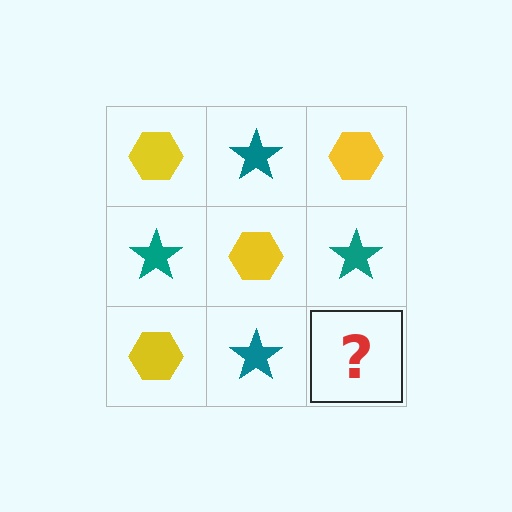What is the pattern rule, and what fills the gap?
The rule is that it alternates yellow hexagon and teal star in a checkerboard pattern. The gap should be filled with a yellow hexagon.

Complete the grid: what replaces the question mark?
The question mark should be replaced with a yellow hexagon.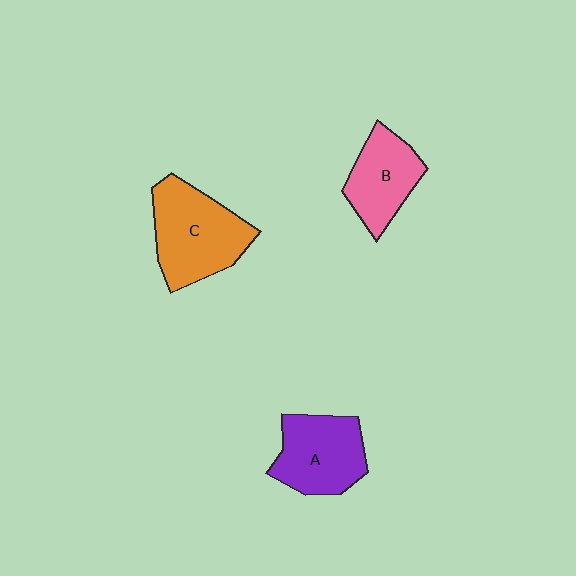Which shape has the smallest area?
Shape B (pink).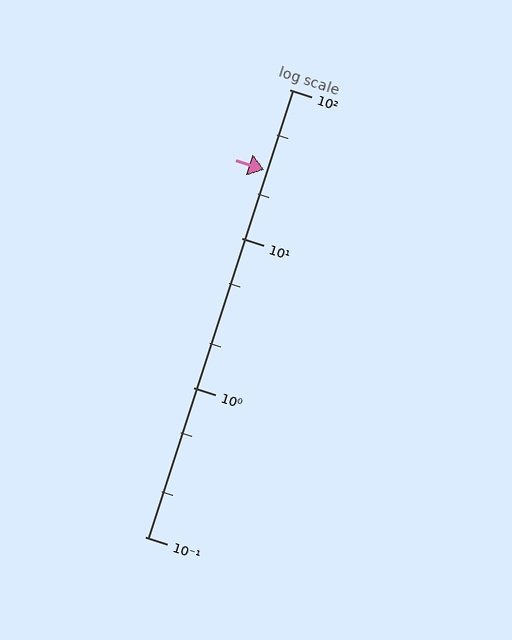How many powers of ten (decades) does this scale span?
The scale spans 3 decades, from 0.1 to 100.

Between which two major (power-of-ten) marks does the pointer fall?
The pointer is between 10 and 100.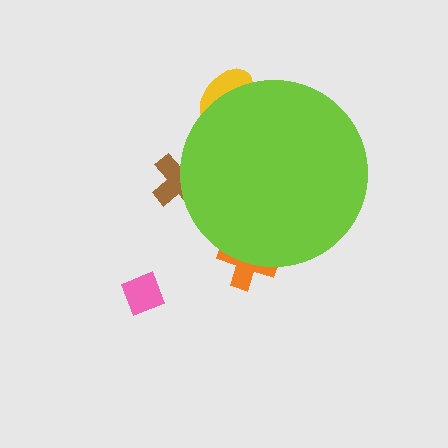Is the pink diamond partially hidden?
No, the pink diamond is fully visible.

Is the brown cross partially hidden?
Yes, the brown cross is partially hidden behind the lime circle.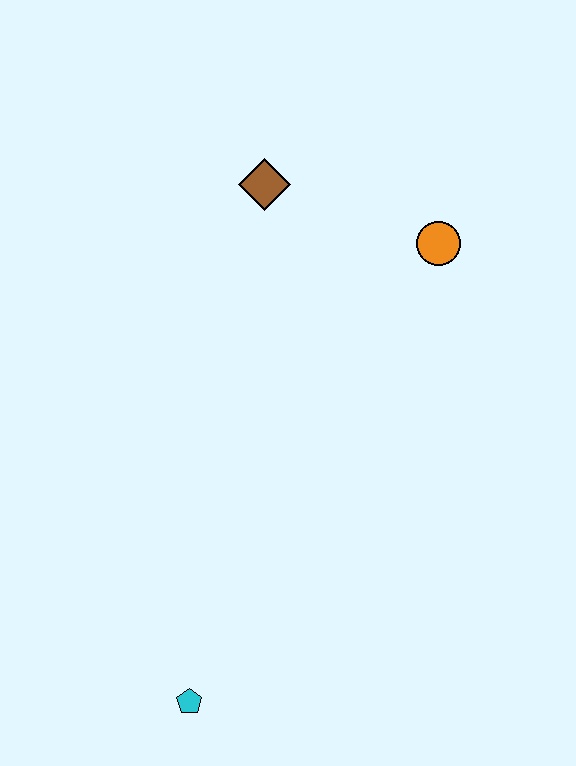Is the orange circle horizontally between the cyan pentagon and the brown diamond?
No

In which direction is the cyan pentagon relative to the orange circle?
The cyan pentagon is below the orange circle.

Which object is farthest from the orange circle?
The cyan pentagon is farthest from the orange circle.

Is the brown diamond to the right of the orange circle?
No